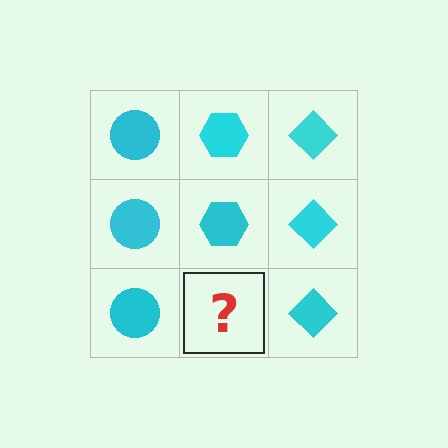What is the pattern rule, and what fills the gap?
The rule is that each column has a consistent shape. The gap should be filled with a cyan hexagon.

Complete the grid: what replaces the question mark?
The question mark should be replaced with a cyan hexagon.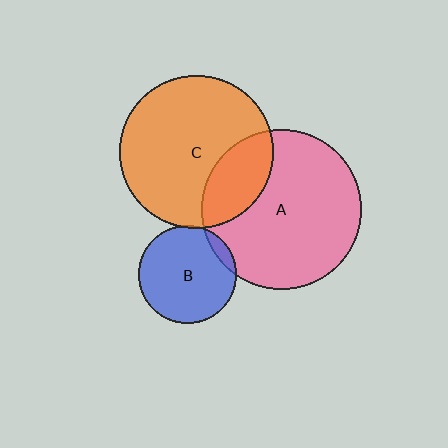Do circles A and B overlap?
Yes.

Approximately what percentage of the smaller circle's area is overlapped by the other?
Approximately 10%.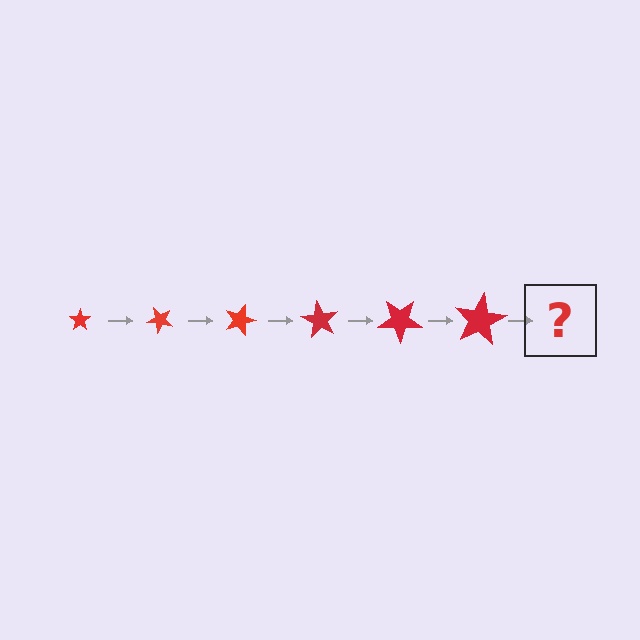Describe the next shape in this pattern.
It should be a star, larger than the previous one and rotated 270 degrees from the start.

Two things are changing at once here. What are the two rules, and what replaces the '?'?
The two rules are that the star grows larger each step and it rotates 45 degrees each step. The '?' should be a star, larger than the previous one and rotated 270 degrees from the start.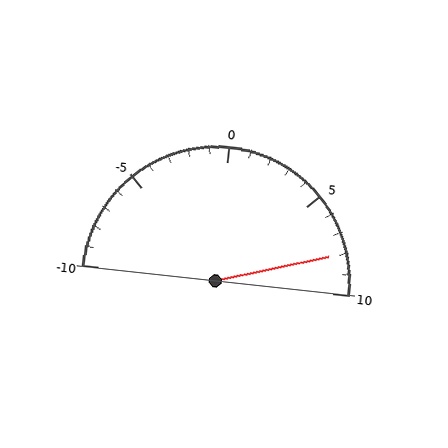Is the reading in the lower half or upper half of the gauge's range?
The reading is in the upper half of the range (-10 to 10).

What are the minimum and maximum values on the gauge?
The gauge ranges from -10 to 10.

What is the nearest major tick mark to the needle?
The nearest major tick mark is 10.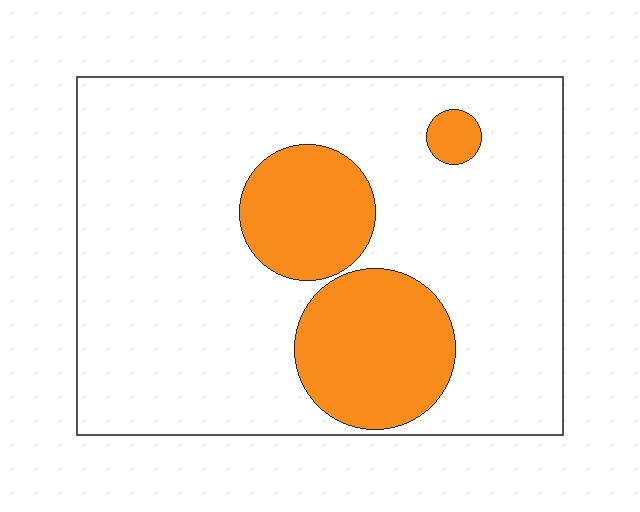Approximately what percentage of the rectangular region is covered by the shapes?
Approximately 20%.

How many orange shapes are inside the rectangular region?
3.